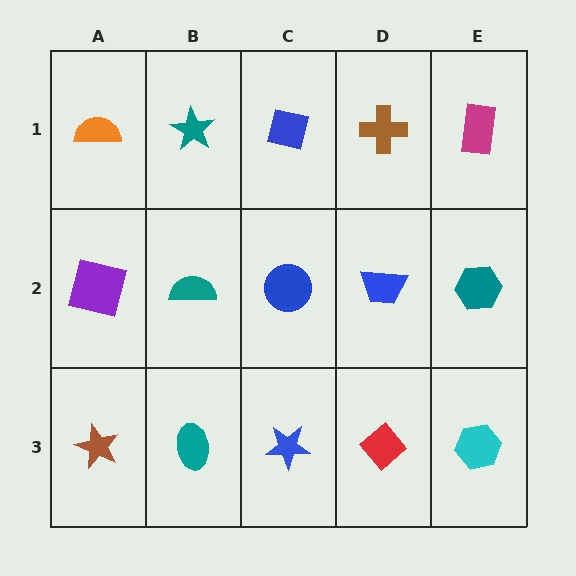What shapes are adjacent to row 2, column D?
A brown cross (row 1, column D), a red diamond (row 3, column D), a blue circle (row 2, column C), a teal hexagon (row 2, column E).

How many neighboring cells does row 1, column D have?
3.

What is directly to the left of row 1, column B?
An orange semicircle.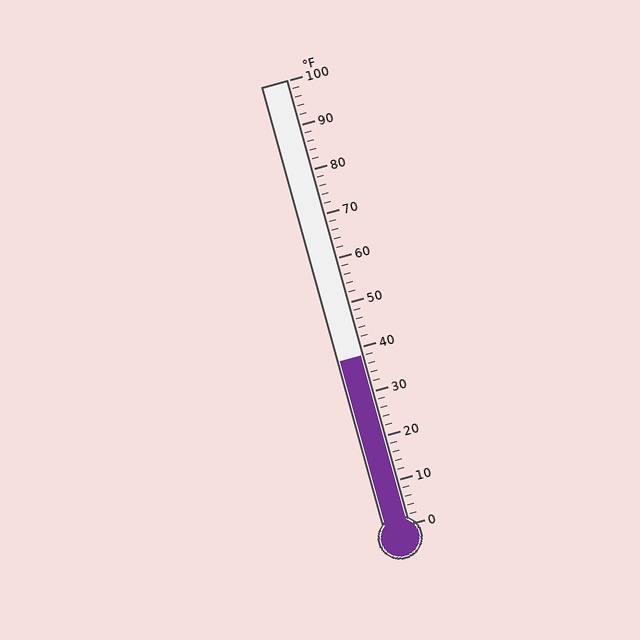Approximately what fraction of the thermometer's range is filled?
The thermometer is filled to approximately 40% of its range.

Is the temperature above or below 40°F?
The temperature is below 40°F.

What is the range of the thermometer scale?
The thermometer scale ranges from 0°F to 100°F.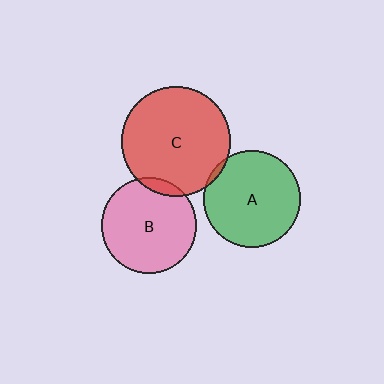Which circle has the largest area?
Circle C (red).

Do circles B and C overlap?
Yes.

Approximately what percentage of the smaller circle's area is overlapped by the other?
Approximately 5%.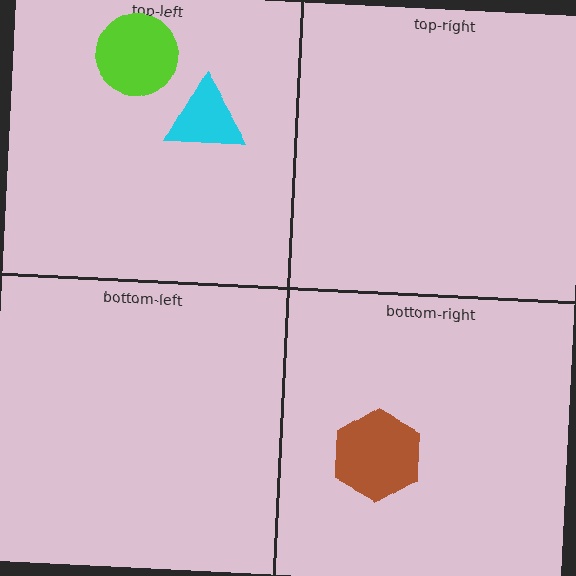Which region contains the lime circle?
The top-left region.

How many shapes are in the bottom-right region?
1.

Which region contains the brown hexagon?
The bottom-right region.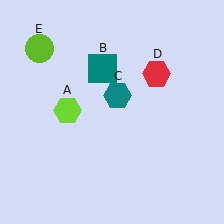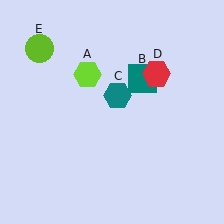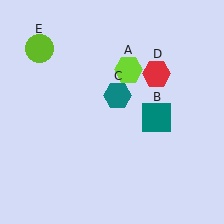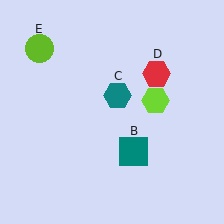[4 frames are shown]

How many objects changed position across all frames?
2 objects changed position: lime hexagon (object A), teal square (object B).